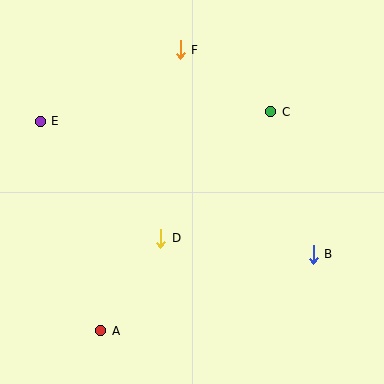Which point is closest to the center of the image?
Point D at (161, 238) is closest to the center.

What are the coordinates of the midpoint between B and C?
The midpoint between B and C is at (292, 183).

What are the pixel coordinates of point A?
Point A is at (101, 331).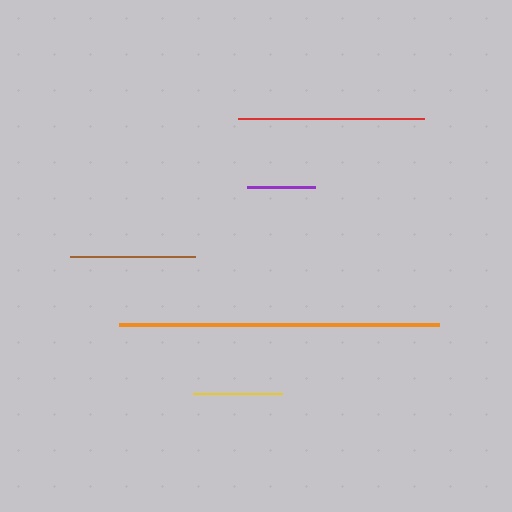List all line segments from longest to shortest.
From longest to shortest: orange, red, brown, yellow, purple.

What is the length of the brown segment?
The brown segment is approximately 125 pixels long.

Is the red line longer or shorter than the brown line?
The red line is longer than the brown line.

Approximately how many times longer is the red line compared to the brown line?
The red line is approximately 1.5 times the length of the brown line.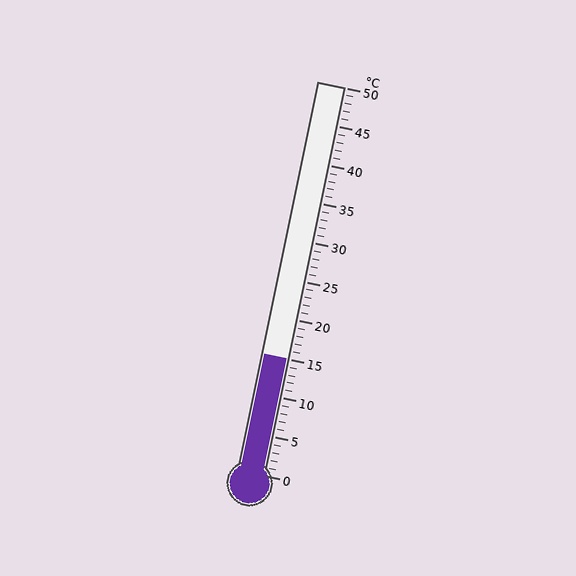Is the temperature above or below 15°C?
The temperature is at 15°C.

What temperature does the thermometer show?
The thermometer shows approximately 15°C.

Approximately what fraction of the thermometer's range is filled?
The thermometer is filled to approximately 30% of its range.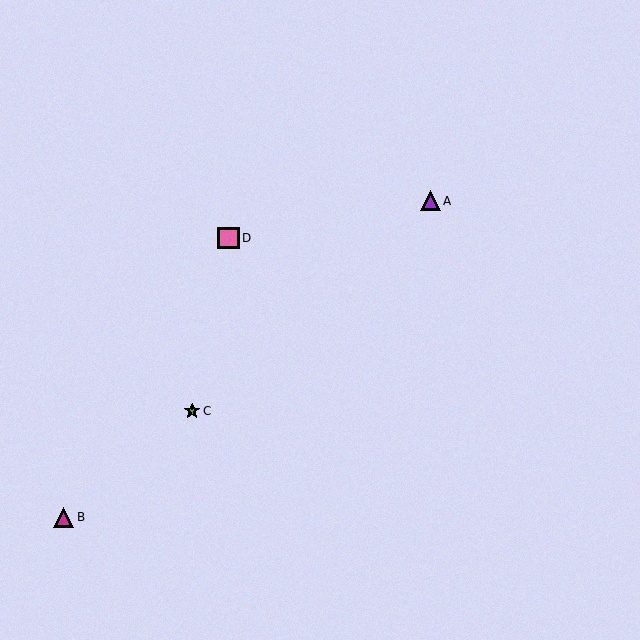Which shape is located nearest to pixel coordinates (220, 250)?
The pink square (labeled D) at (229, 238) is nearest to that location.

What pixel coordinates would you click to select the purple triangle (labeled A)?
Click at (430, 201) to select the purple triangle A.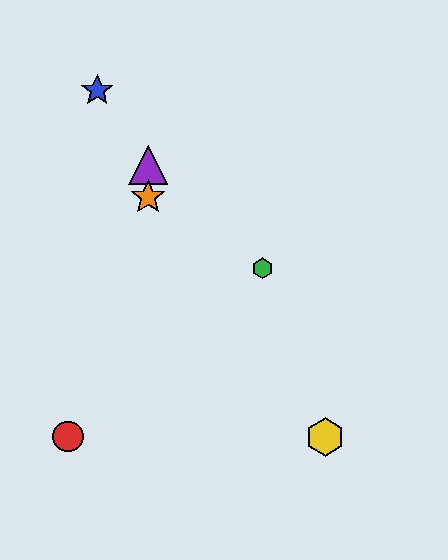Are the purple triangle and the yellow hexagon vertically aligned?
No, the purple triangle is at x≈148 and the yellow hexagon is at x≈325.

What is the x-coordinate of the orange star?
The orange star is at x≈148.